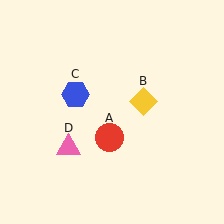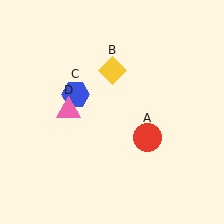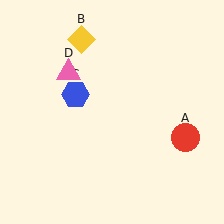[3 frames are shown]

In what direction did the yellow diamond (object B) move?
The yellow diamond (object B) moved up and to the left.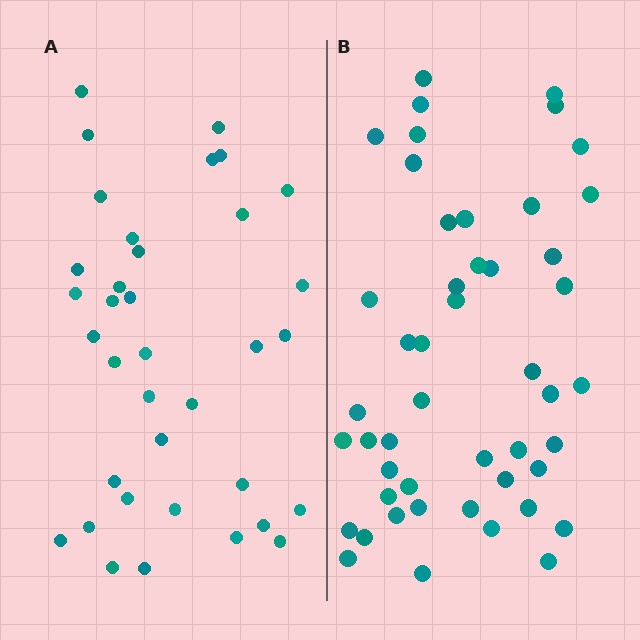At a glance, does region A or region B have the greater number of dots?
Region B (the right region) has more dots.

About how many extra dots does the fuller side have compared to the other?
Region B has roughly 12 or so more dots than region A.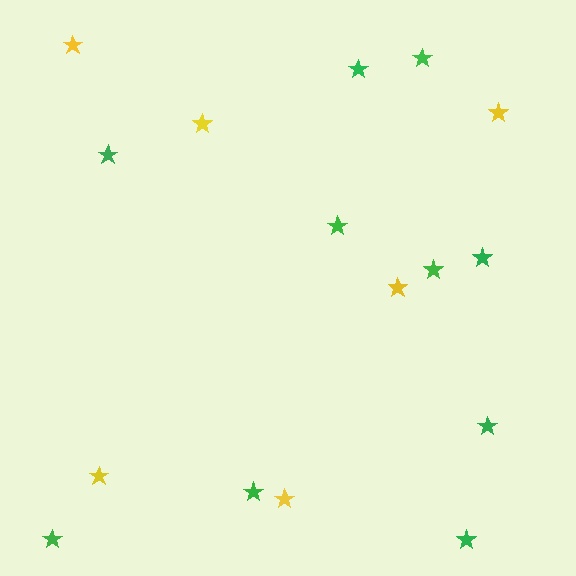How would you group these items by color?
There are 2 groups: one group of yellow stars (6) and one group of green stars (10).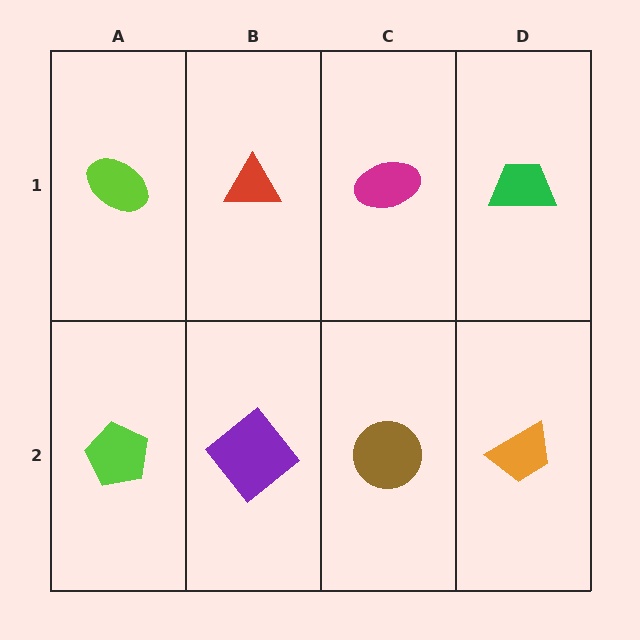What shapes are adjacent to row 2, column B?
A red triangle (row 1, column B), a lime pentagon (row 2, column A), a brown circle (row 2, column C).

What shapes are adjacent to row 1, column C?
A brown circle (row 2, column C), a red triangle (row 1, column B), a green trapezoid (row 1, column D).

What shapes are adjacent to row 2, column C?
A magenta ellipse (row 1, column C), a purple diamond (row 2, column B), an orange trapezoid (row 2, column D).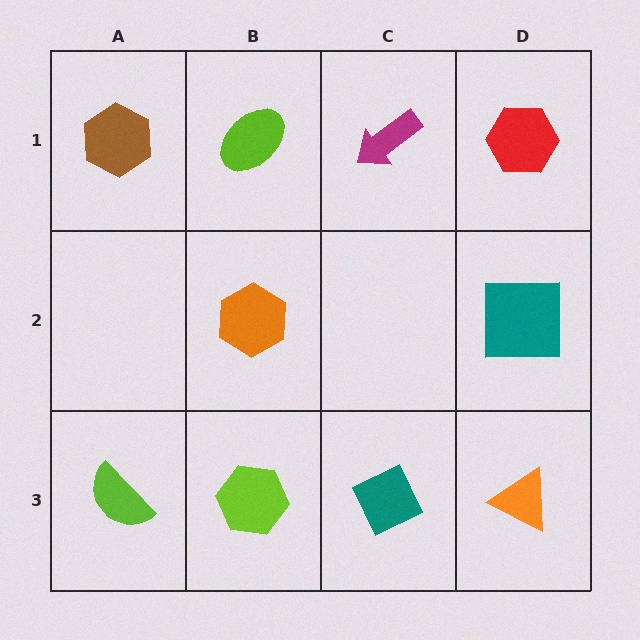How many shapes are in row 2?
2 shapes.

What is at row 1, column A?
A brown hexagon.